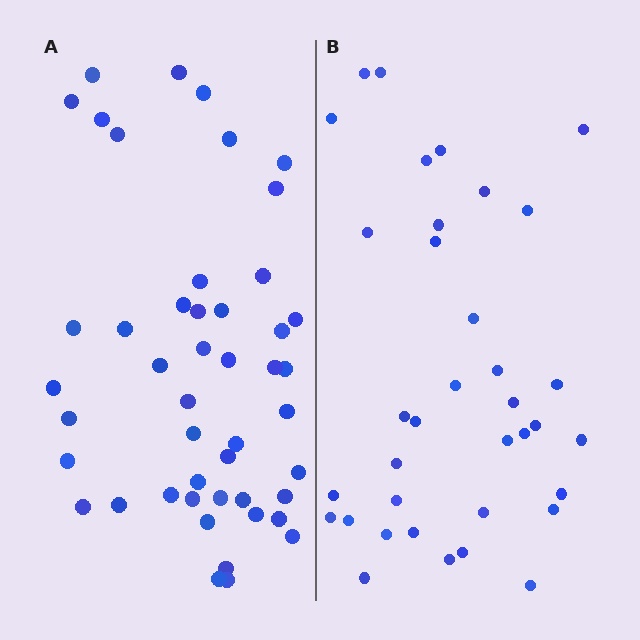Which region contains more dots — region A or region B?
Region A (the left region) has more dots.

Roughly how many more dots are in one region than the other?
Region A has roughly 12 or so more dots than region B.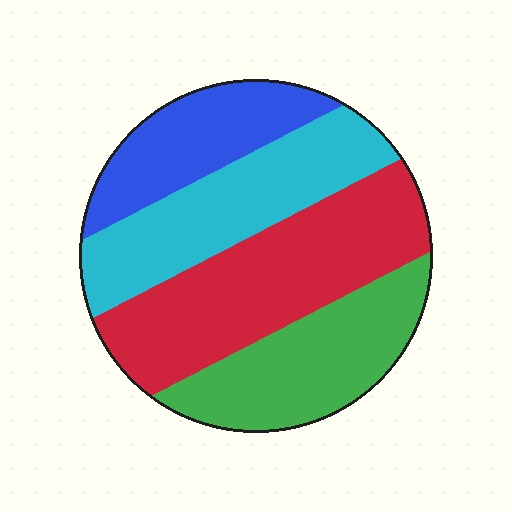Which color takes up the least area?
Blue, at roughly 20%.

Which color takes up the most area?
Red, at roughly 35%.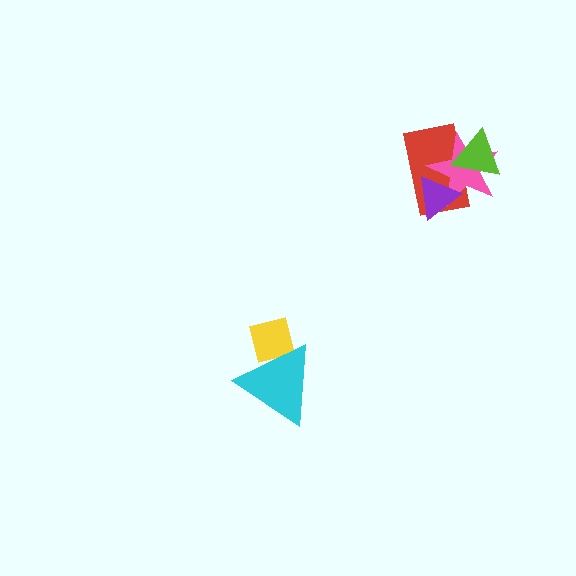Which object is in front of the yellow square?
The cyan triangle is in front of the yellow square.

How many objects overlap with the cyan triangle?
1 object overlaps with the cyan triangle.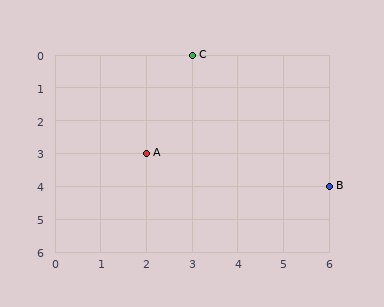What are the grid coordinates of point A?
Point A is at grid coordinates (2, 3).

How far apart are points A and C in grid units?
Points A and C are 1 column and 3 rows apart (about 3.2 grid units diagonally).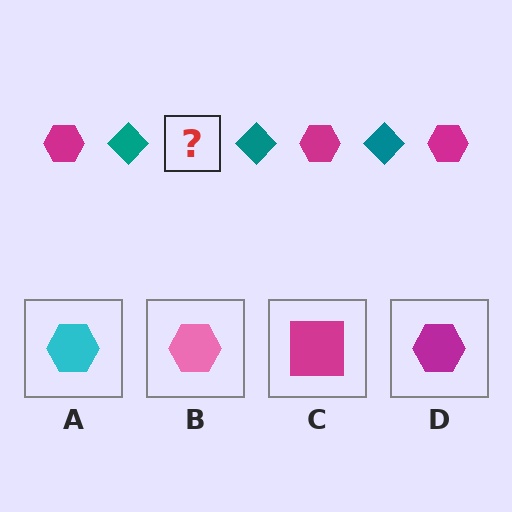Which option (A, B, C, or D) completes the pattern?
D.